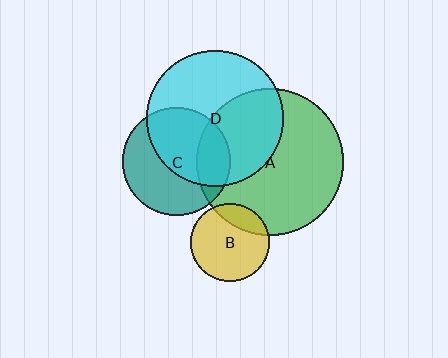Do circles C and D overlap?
Yes.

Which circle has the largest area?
Circle A (green).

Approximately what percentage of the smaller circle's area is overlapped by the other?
Approximately 55%.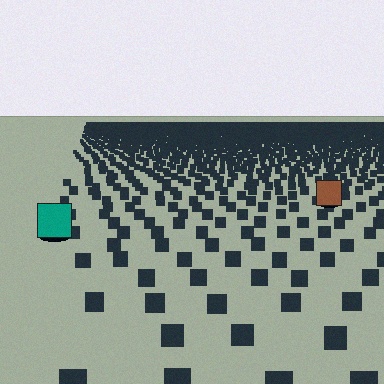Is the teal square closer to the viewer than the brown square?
Yes. The teal square is closer — you can tell from the texture gradient: the ground texture is coarser near it.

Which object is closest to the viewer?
The teal square is closest. The texture marks near it are larger and more spread out.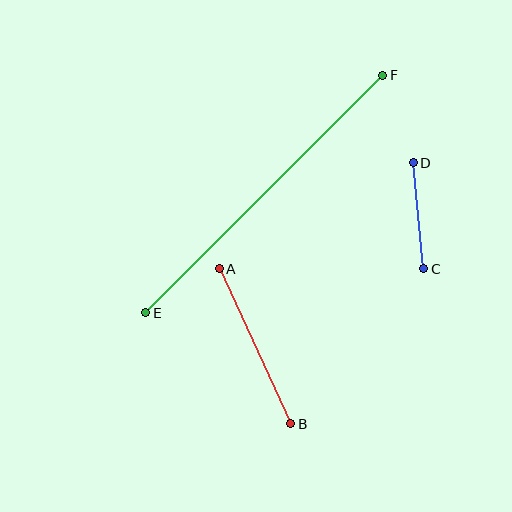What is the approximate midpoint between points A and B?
The midpoint is at approximately (255, 346) pixels.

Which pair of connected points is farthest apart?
Points E and F are farthest apart.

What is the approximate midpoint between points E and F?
The midpoint is at approximately (264, 194) pixels.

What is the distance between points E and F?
The distance is approximately 335 pixels.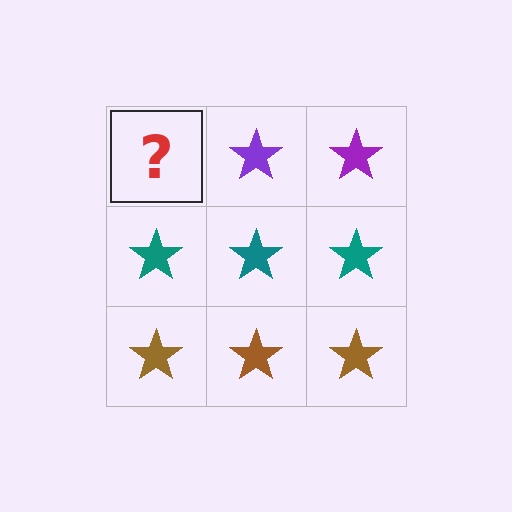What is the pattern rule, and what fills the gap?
The rule is that each row has a consistent color. The gap should be filled with a purple star.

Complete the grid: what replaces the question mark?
The question mark should be replaced with a purple star.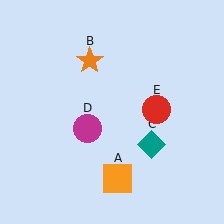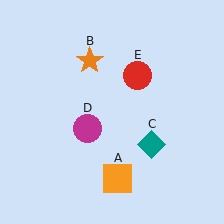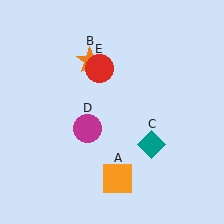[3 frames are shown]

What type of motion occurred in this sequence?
The red circle (object E) rotated counterclockwise around the center of the scene.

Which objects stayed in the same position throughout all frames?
Orange square (object A) and orange star (object B) and teal diamond (object C) and magenta circle (object D) remained stationary.